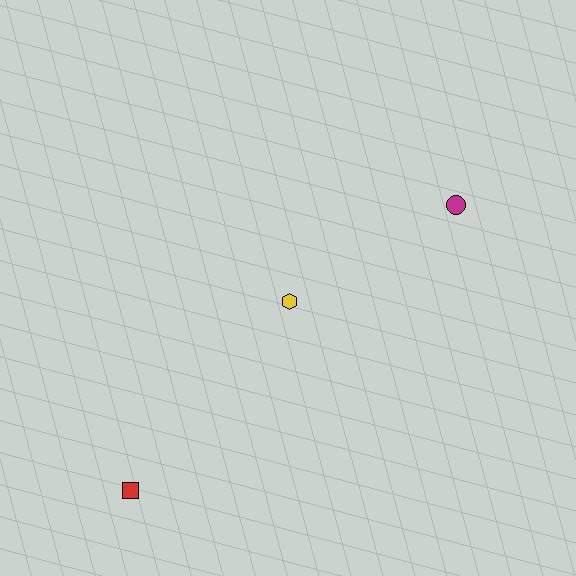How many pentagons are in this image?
There are no pentagons.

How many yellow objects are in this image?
There is 1 yellow object.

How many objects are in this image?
There are 3 objects.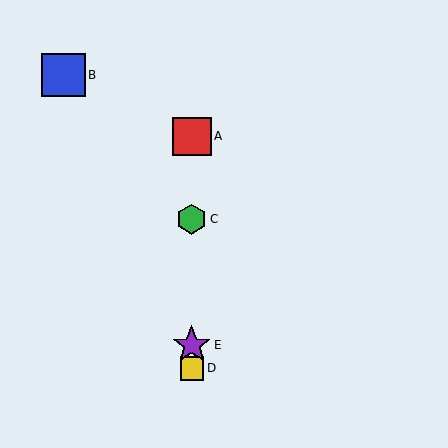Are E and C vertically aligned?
Yes, both are at x≈192.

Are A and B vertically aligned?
No, A is at x≈192 and B is at x≈63.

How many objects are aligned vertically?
4 objects (A, C, D, E) are aligned vertically.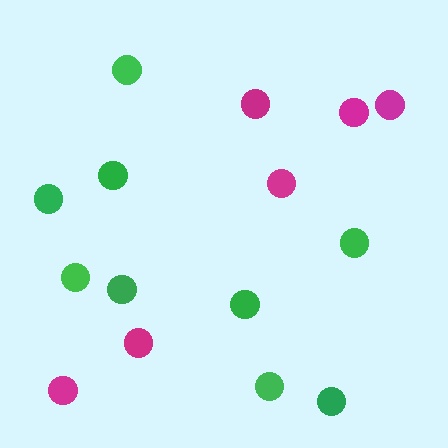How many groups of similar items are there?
There are 2 groups: one group of magenta circles (6) and one group of green circles (9).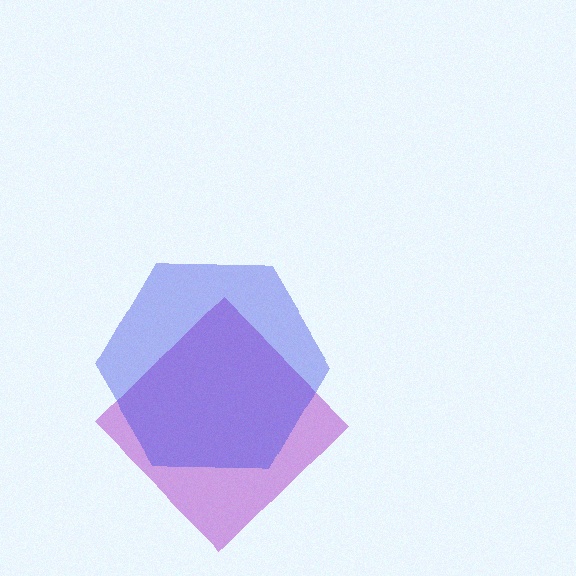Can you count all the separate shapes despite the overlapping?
Yes, there are 2 separate shapes.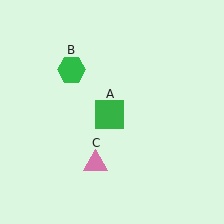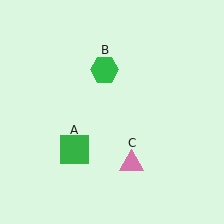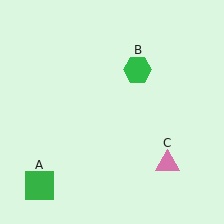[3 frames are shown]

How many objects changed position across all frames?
3 objects changed position: green square (object A), green hexagon (object B), pink triangle (object C).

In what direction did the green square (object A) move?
The green square (object A) moved down and to the left.